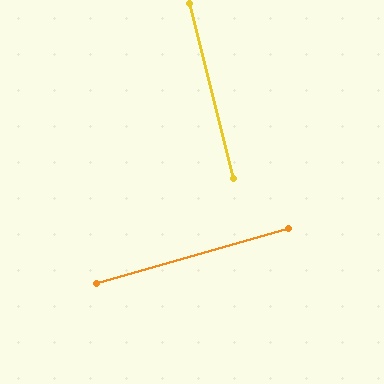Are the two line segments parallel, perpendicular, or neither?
Perpendicular — they meet at approximately 88°.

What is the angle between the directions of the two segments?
Approximately 88 degrees.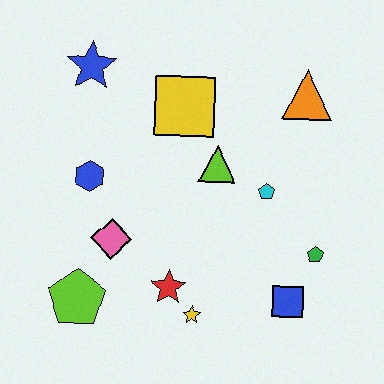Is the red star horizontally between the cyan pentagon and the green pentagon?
No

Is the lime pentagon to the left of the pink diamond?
Yes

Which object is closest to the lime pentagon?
The pink diamond is closest to the lime pentagon.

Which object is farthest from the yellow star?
The blue star is farthest from the yellow star.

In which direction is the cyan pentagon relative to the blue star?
The cyan pentagon is to the right of the blue star.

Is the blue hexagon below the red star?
No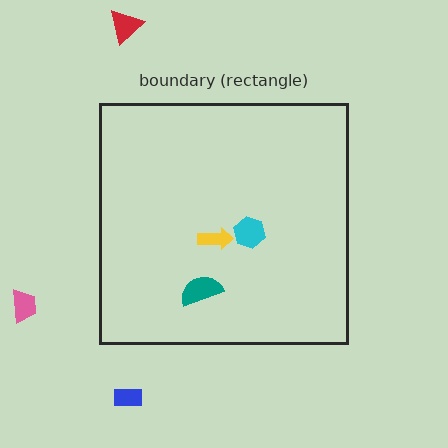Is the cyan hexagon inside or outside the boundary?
Inside.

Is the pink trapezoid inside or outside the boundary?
Outside.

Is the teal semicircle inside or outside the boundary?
Inside.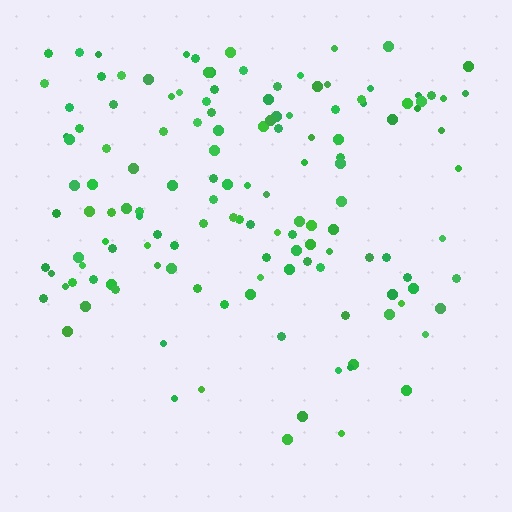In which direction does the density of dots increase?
From bottom to top, with the top side densest.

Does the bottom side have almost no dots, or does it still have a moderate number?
Still a moderate number, just noticeably fewer than the top.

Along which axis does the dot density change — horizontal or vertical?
Vertical.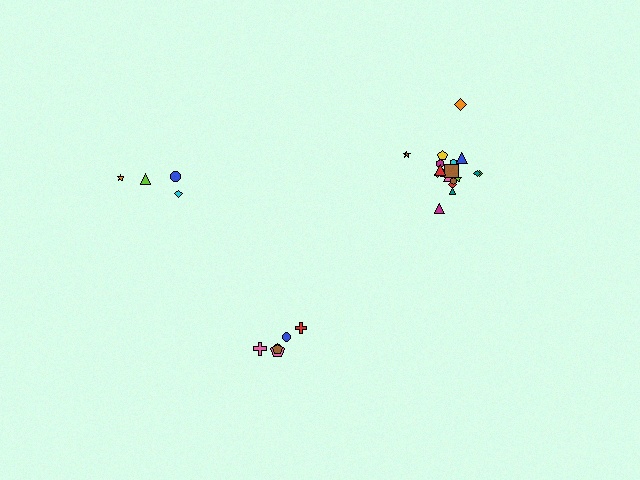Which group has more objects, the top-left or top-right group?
The top-right group.